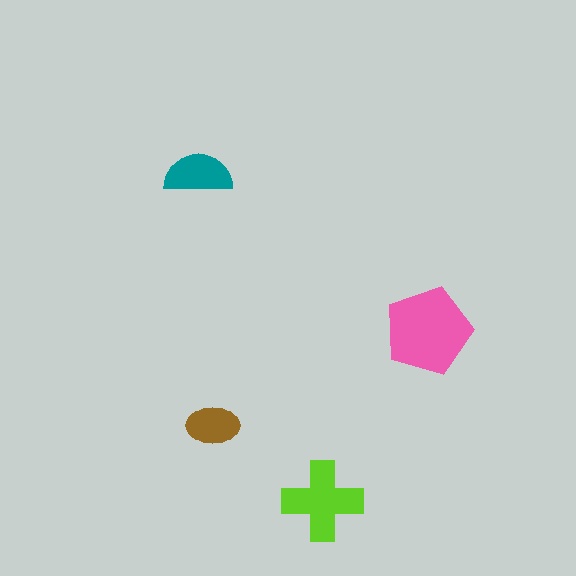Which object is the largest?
The pink pentagon.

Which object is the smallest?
The brown ellipse.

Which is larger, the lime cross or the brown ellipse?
The lime cross.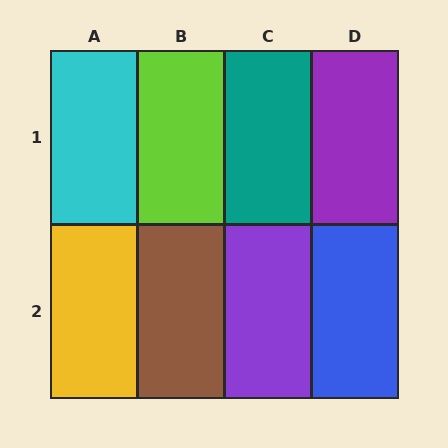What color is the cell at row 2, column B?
Brown.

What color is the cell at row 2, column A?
Yellow.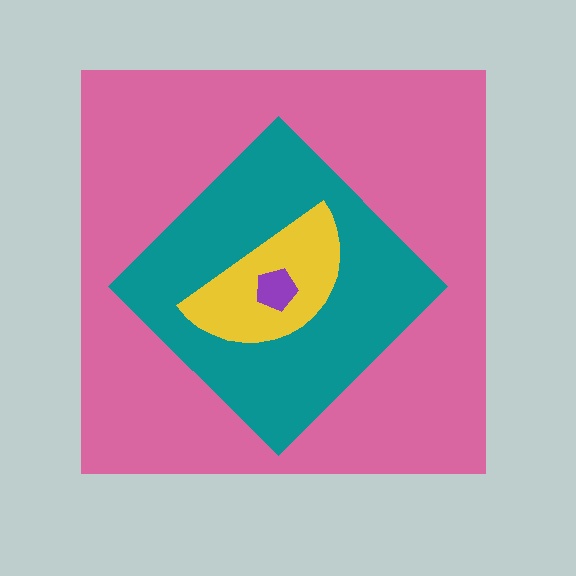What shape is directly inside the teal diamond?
The yellow semicircle.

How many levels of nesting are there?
4.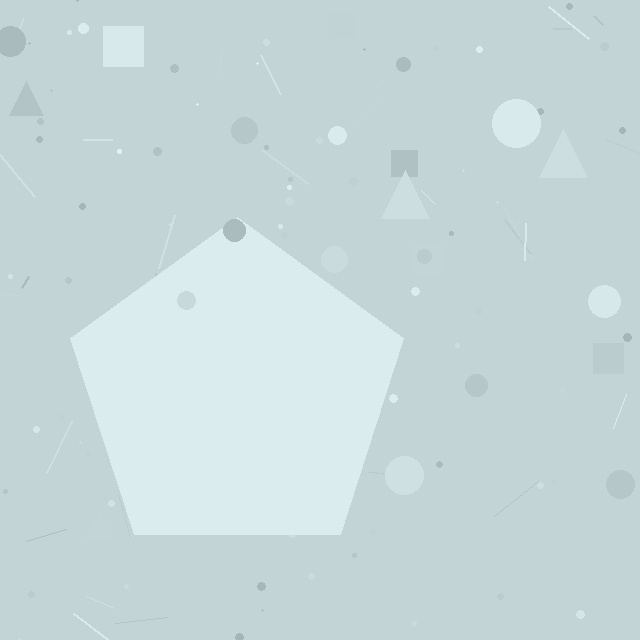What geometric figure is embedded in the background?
A pentagon is embedded in the background.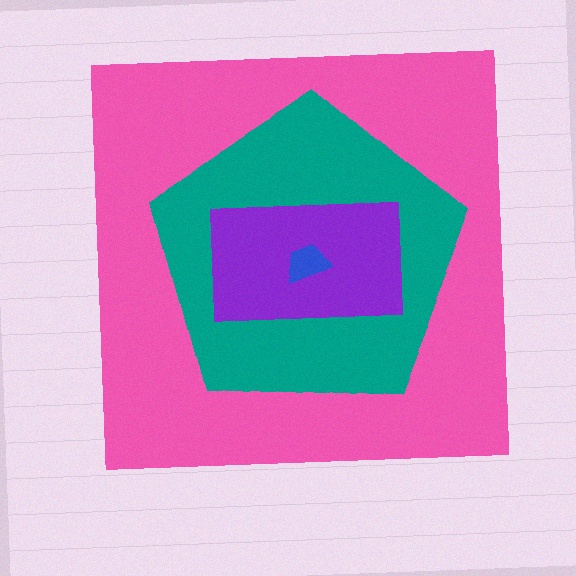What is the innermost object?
The blue trapezoid.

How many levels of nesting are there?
4.